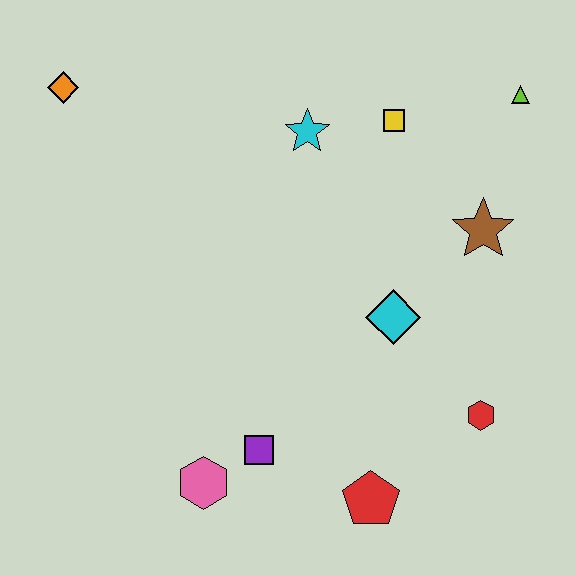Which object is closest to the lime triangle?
The yellow square is closest to the lime triangle.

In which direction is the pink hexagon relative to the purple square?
The pink hexagon is to the left of the purple square.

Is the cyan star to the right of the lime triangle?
No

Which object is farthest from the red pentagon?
The orange diamond is farthest from the red pentagon.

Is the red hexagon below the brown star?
Yes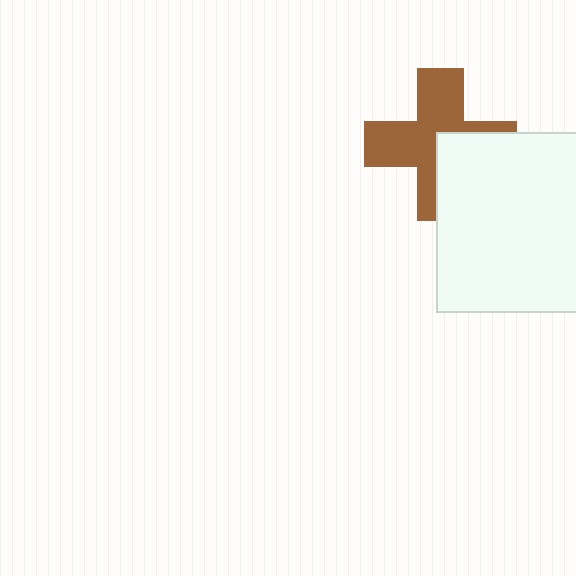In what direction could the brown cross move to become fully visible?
The brown cross could move toward the upper-left. That would shift it out from behind the white square entirely.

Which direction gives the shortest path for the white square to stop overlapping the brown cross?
Moving toward the lower-right gives the shortest separation.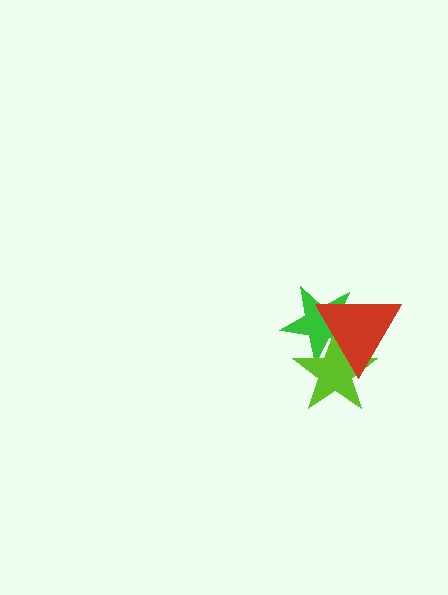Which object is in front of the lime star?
The red triangle is in front of the lime star.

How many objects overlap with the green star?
2 objects overlap with the green star.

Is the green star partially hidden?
Yes, it is partially covered by another shape.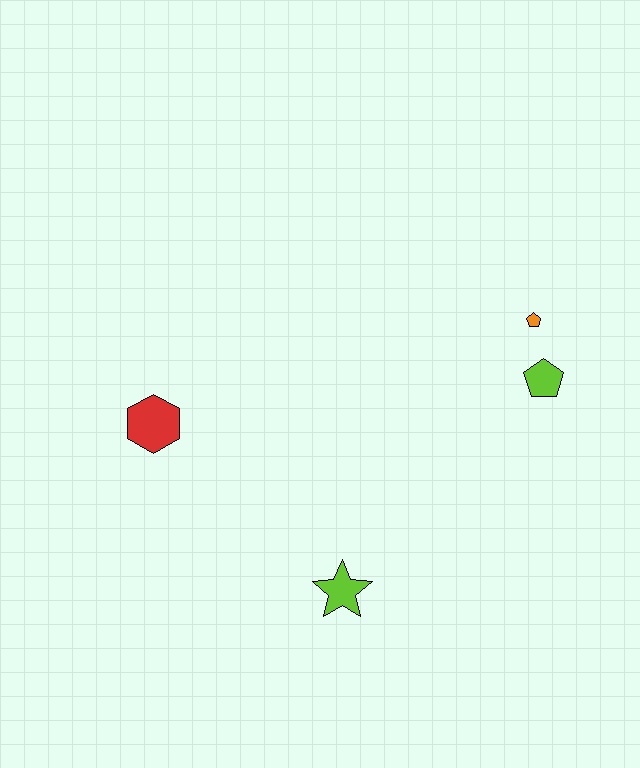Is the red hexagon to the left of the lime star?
Yes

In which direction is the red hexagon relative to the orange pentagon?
The red hexagon is to the left of the orange pentagon.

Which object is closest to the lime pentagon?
The orange pentagon is closest to the lime pentagon.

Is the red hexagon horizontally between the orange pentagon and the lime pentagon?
No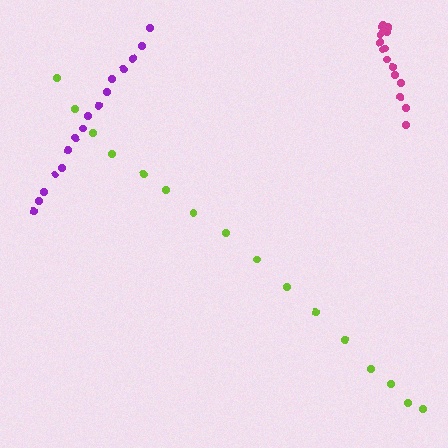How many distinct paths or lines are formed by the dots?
There are 3 distinct paths.